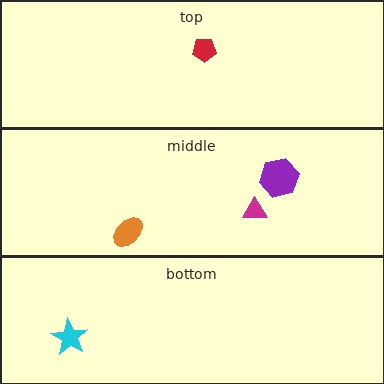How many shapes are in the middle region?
3.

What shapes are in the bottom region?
The cyan star.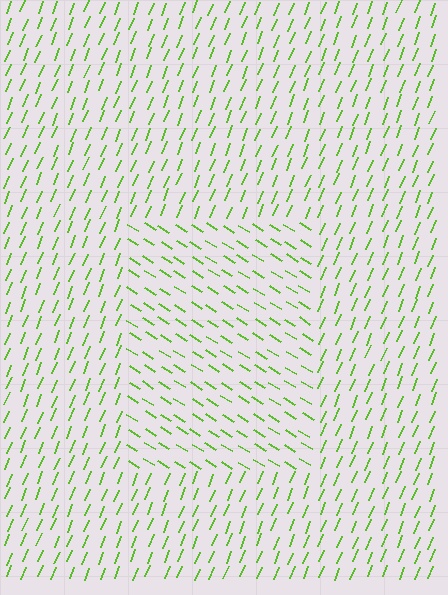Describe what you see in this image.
The image is filled with small lime line segments. A rectangle region in the image has lines oriented differently from the surrounding lines, creating a visible texture boundary.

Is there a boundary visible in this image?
Yes, there is a texture boundary formed by a change in line orientation.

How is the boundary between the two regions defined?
The boundary is defined purely by a change in line orientation (approximately 80 degrees difference). All lines are the same color and thickness.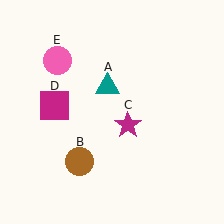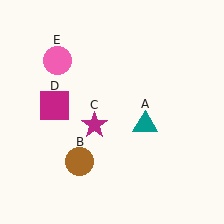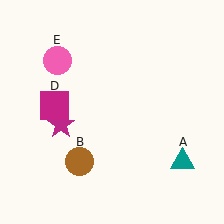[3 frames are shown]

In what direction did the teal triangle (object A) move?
The teal triangle (object A) moved down and to the right.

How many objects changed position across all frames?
2 objects changed position: teal triangle (object A), magenta star (object C).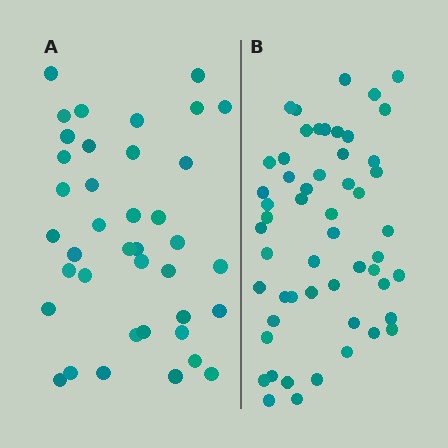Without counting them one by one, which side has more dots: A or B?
Region B (the right region) has more dots.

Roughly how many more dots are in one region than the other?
Region B has approximately 15 more dots than region A.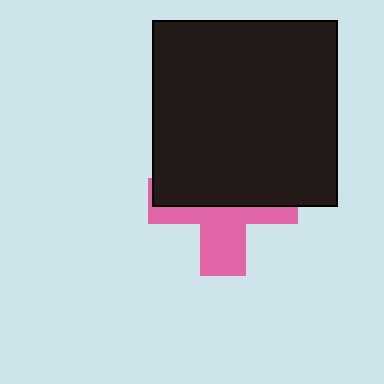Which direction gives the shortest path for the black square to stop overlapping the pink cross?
Moving up gives the shortest separation.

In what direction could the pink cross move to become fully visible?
The pink cross could move down. That would shift it out from behind the black square entirely.